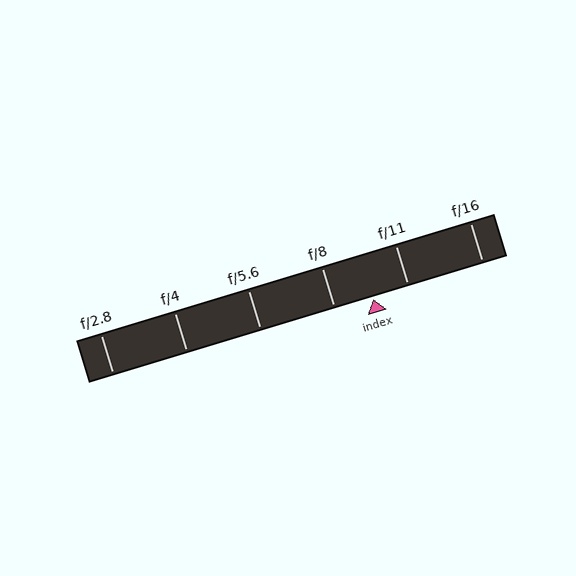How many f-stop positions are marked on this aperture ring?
There are 6 f-stop positions marked.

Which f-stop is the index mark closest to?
The index mark is closest to f/11.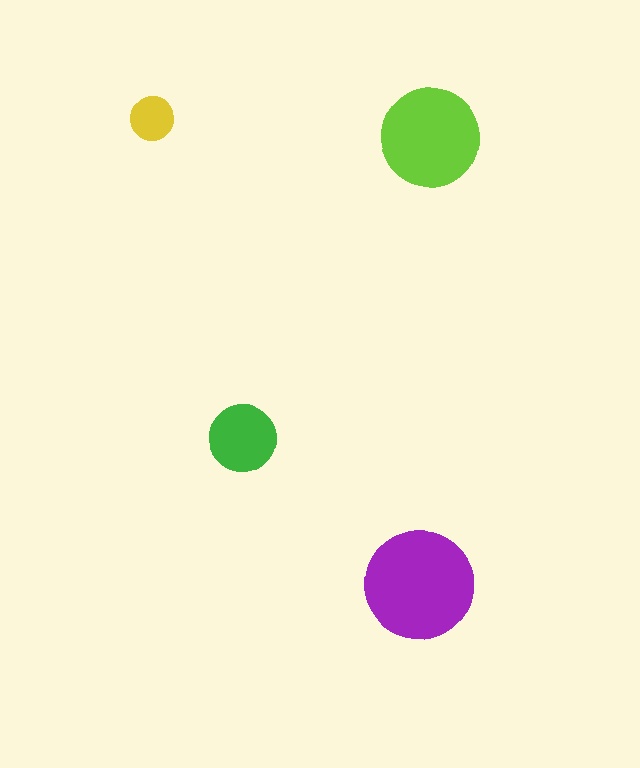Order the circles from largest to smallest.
the purple one, the lime one, the green one, the yellow one.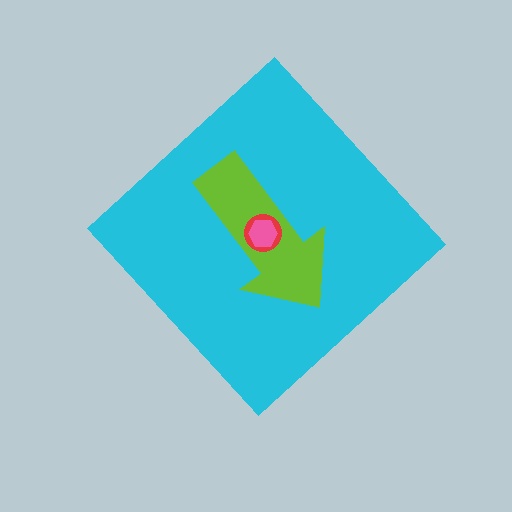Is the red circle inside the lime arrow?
Yes.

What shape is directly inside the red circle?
The pink hexagon.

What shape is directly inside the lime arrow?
The red circle.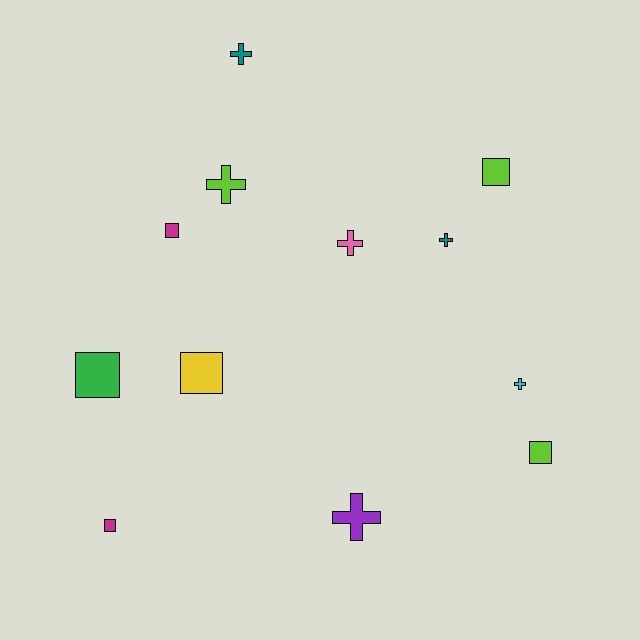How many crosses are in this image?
There are 6 crosses.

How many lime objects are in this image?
There are 3 lime objects.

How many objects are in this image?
There are 12 objects.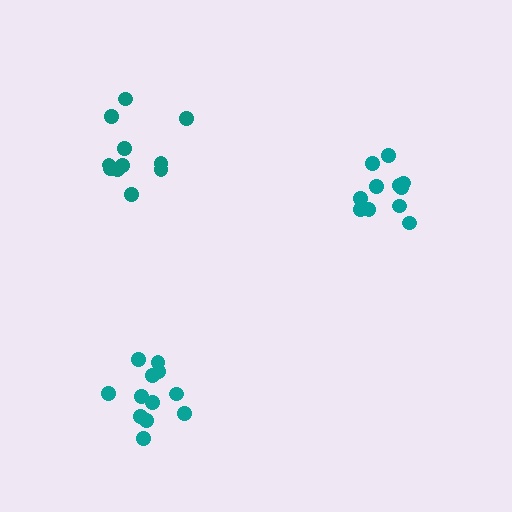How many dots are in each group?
Group 1: 11 dots, Group 2: 12 dots, Group 3: 11 dots (34 total).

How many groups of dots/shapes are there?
There are 3 groups.